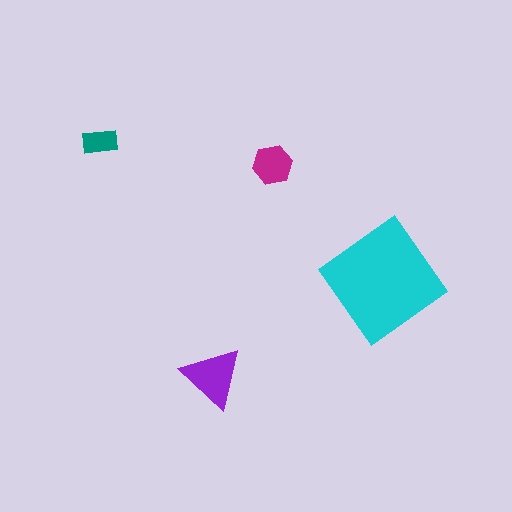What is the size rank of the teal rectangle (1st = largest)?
4th.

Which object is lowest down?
The purple triangle is bottommost.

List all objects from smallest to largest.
The teal rectangle, the magenta hexagon, the purple triangle, the cyan diamond.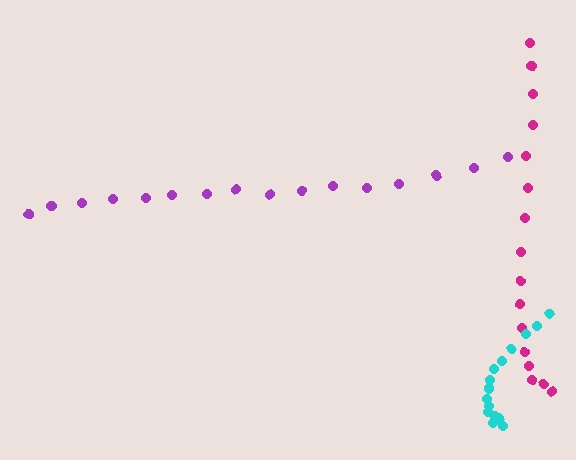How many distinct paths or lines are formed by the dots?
There are 3 distinct paths.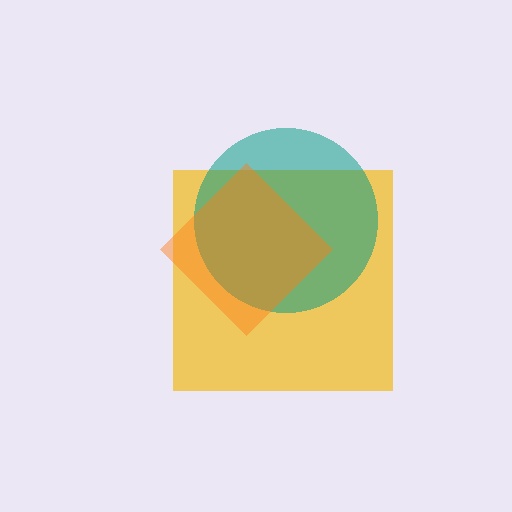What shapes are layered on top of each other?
The layered shapes are: a yellow square, a teal circle, an orange diamond.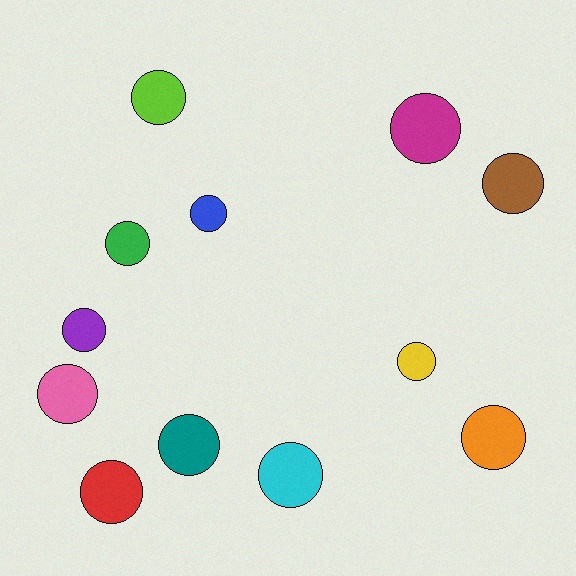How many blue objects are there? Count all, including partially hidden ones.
There is 1 blue object.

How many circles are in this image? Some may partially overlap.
There are 12 circles.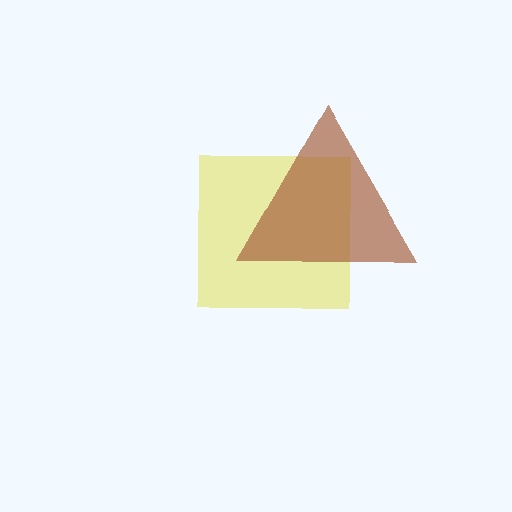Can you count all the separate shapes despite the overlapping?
Yes, there are 2 separate shapes.